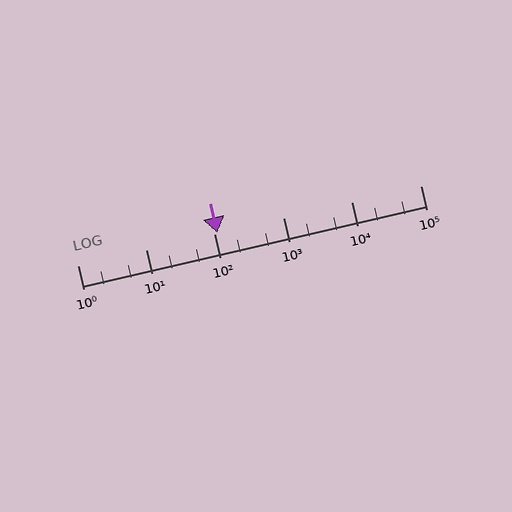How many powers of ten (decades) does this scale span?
The scale spans 5 decades, from 1 to 100000.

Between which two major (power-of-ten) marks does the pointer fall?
The pointer is between 100 and 1000.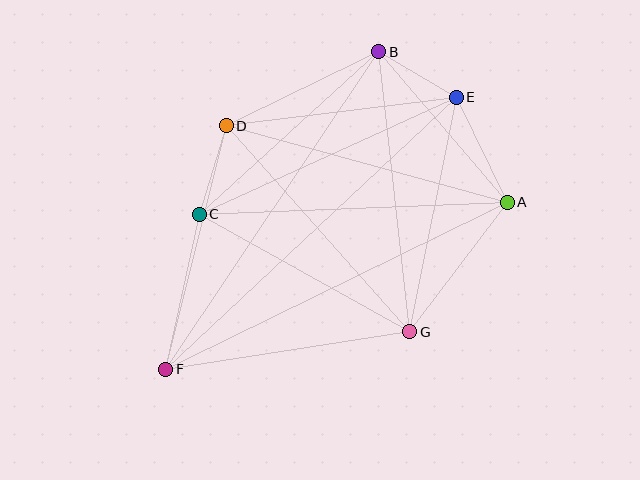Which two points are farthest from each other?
Points E and F are farthest from each other.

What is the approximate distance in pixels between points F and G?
The distance between F and G is approximately 247 pixels.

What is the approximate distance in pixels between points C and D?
The distance between C and D is approximately 93 pixels.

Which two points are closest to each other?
Points B and E are closest to each other.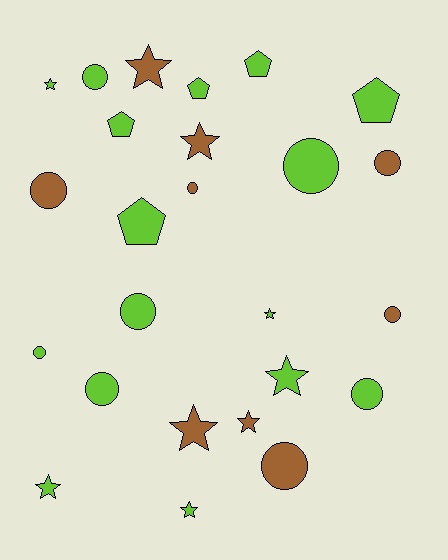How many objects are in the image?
There are 25 objects.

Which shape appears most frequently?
Circle, with 11 objects.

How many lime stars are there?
There are 5 lime stars.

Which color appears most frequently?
Lime, with 16 objects.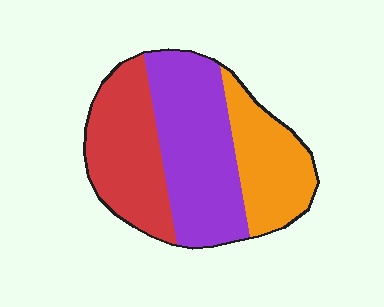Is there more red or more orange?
Red.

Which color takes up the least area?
Orange, at roughly 25%.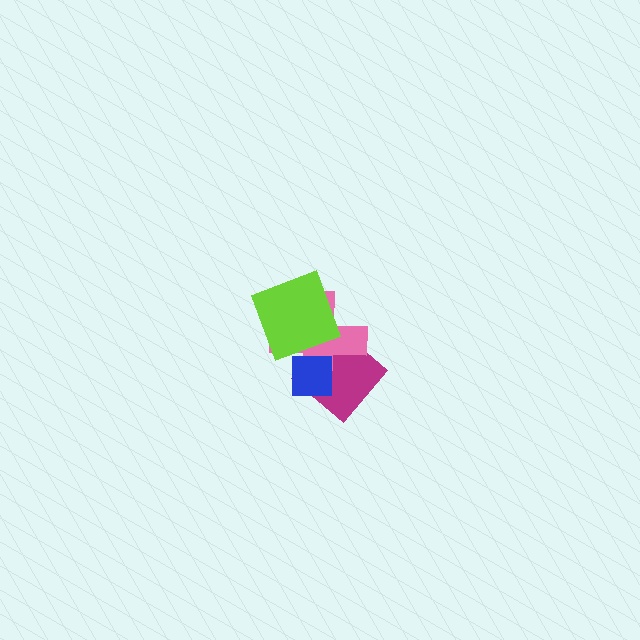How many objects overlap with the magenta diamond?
3 objects overlap with the magenta diamond.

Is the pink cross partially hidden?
Yes, it is partially covered by another shape.